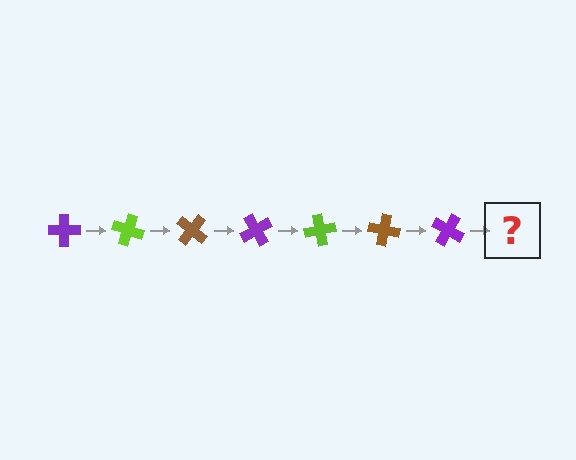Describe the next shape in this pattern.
It should be a lime cross, rotated 140 degrees from the start.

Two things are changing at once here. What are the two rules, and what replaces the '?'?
The two rules are that it rotates 20 degrees each step and the color cycles through purple, lime, and brown. The '?' should be a lime cross, rotated 140 degrees from the start.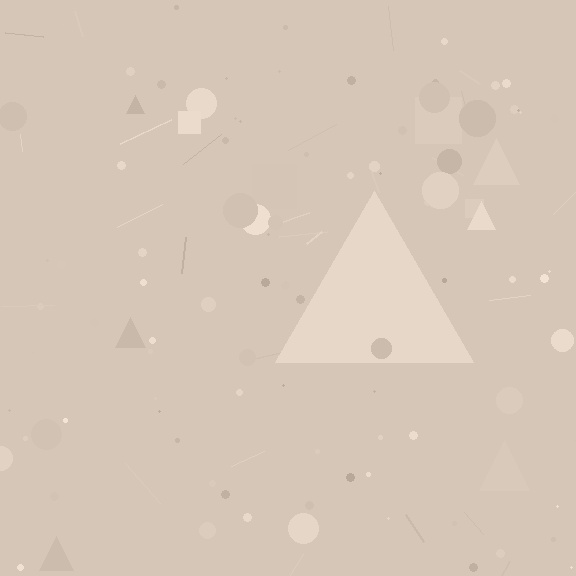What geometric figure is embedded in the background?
A triangle is embedded in the background.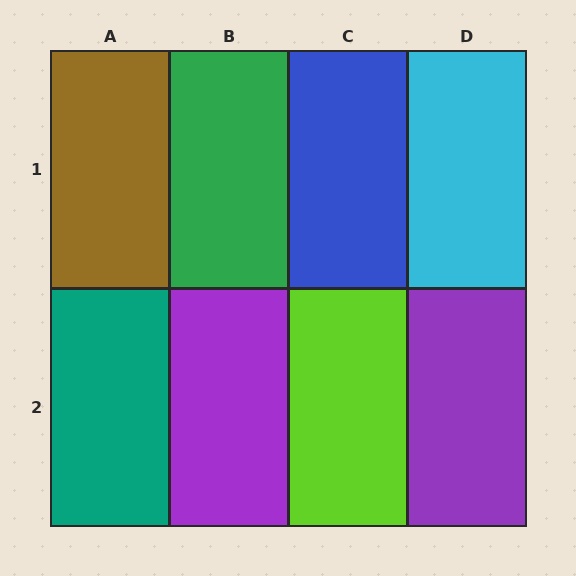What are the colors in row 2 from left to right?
Teal, purple, lime, purple.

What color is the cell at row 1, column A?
Brown.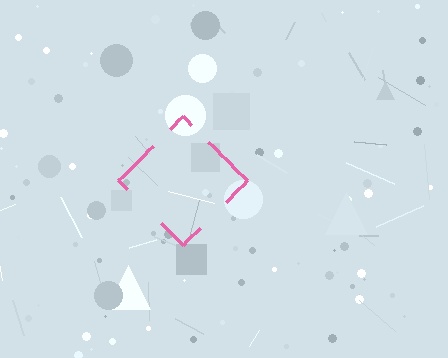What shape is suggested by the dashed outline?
The dashed outline suggests a diamond.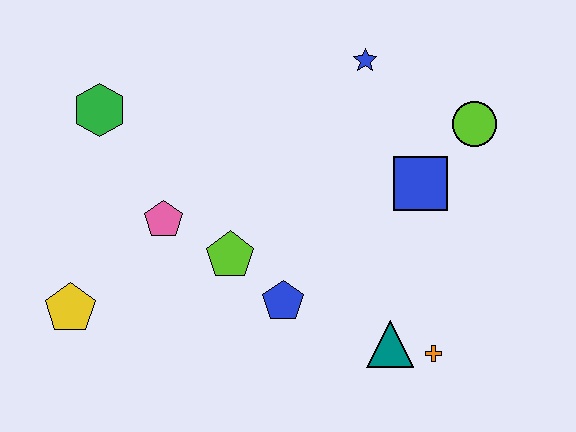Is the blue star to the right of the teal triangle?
No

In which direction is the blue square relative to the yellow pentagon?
The blue square is to the right of the yellow pentagon.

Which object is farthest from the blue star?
The yellow pentagon is farthest from the blue star.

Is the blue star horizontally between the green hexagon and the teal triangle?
Yes